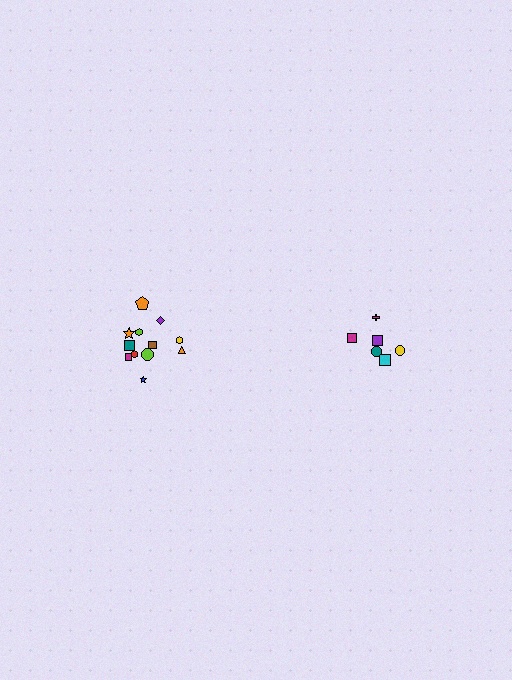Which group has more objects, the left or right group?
The left group.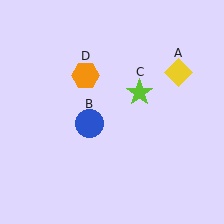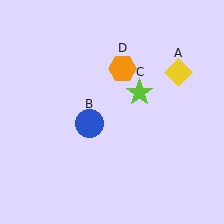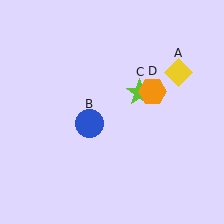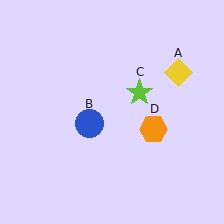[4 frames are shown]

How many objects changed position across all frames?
1 object changed position: orange hexagon (object D).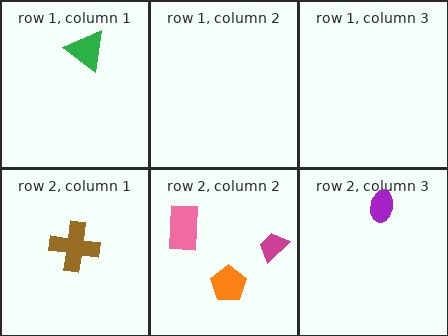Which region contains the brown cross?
The row 2, column 1 region.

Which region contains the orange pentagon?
The row 2, column 2 region.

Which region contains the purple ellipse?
The row 2, column 3 region.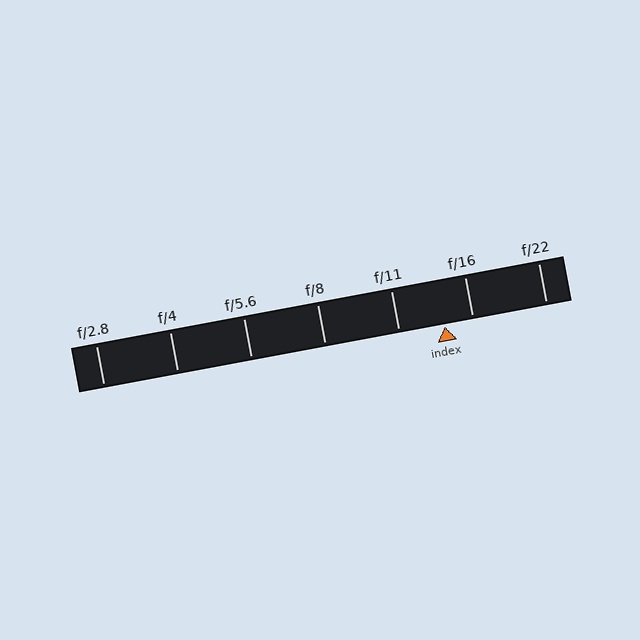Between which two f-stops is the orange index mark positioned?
The index mark is between f/11 and f/16.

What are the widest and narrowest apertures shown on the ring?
The widest aperture shown is f/2.8 and the narrowest is f/22.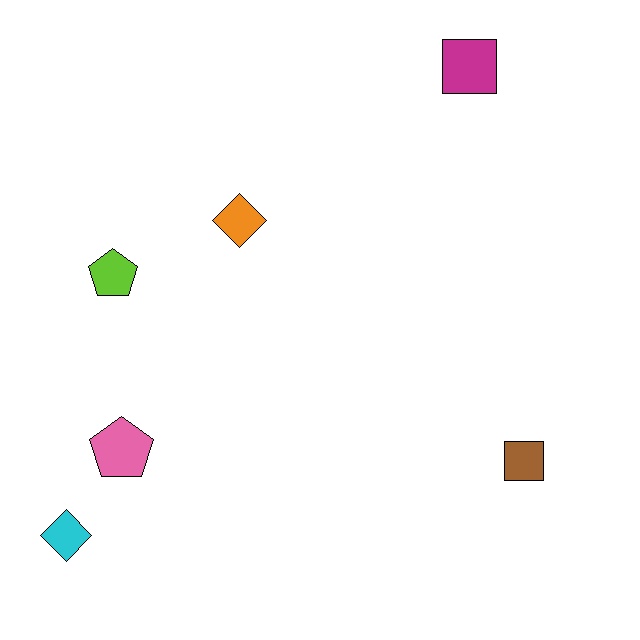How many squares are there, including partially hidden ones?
There are 2 squares.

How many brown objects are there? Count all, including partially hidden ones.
There is 1 brown object.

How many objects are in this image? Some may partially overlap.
There are 6 objects.